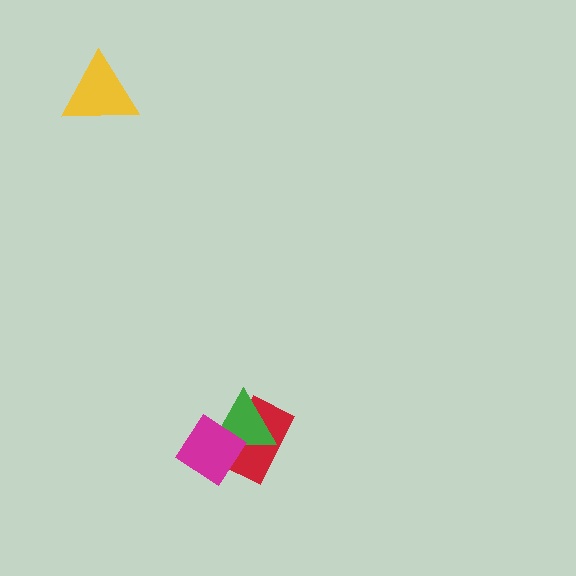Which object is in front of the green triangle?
The magenta diamond is in front of the green triangle.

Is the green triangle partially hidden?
Yes, it is partially covered by another shape.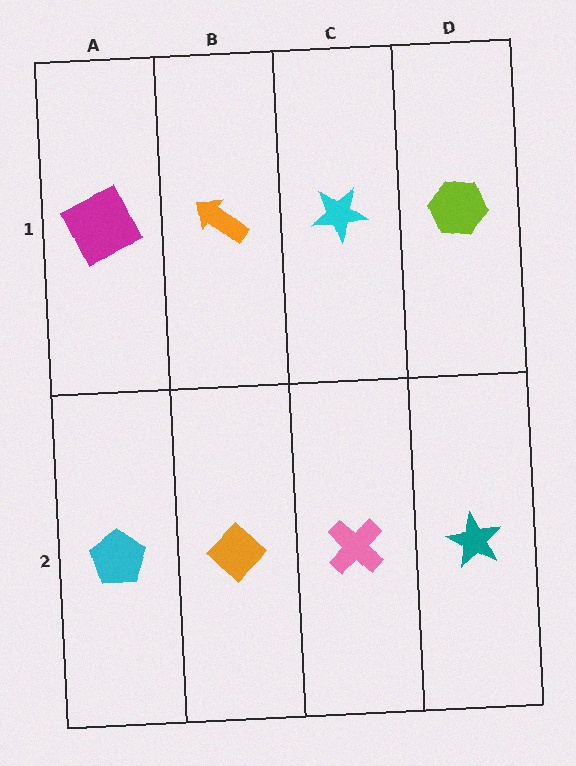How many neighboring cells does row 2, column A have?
2.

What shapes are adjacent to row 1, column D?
A teal star (row 2, column D), a cyan star (row 1, column C).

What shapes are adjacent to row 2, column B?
An orange arrow (row 1, column B), a cyan pentagon (row 2, column A), a pink cross (row 2, column C).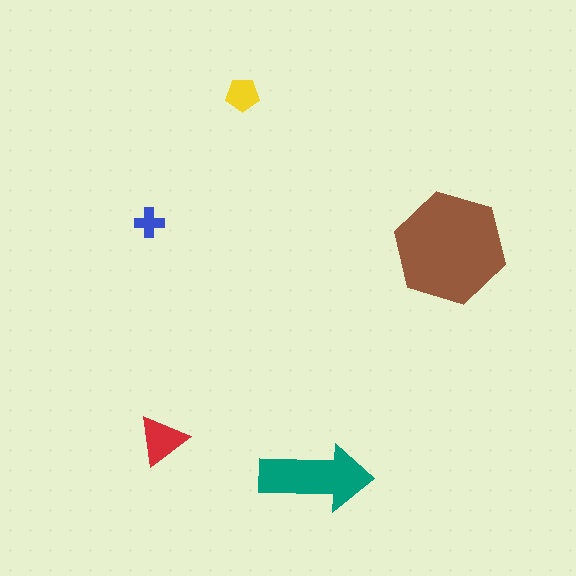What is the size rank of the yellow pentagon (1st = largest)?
4th.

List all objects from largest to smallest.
The brown hexagon, the teal arrow, the red triangle, the yellow pentagon, the blue cross.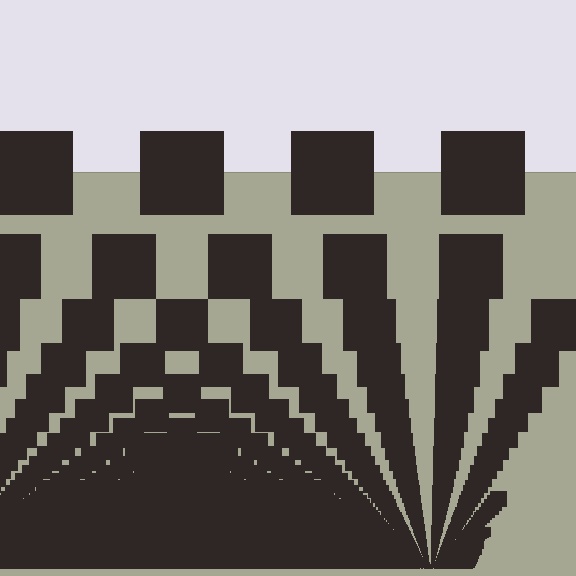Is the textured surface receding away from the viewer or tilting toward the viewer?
The surface appears to tilt toward the viewer. Texture elements get larger and sparser toward the top.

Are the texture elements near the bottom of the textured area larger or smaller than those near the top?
Smaller. The gradient is inverted — elements near the bottom are smaller and denser.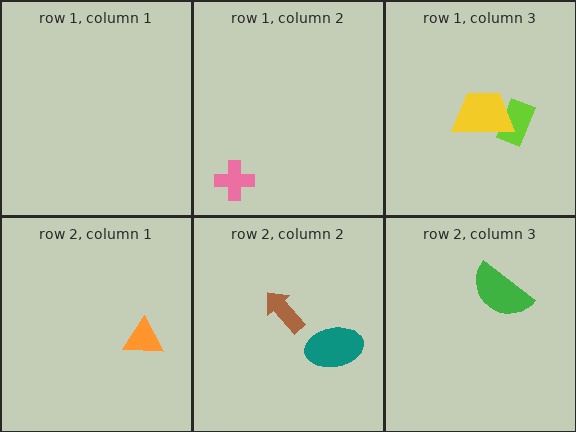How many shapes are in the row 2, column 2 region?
2.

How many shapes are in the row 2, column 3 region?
1.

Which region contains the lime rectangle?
The row 1, column 3 region.